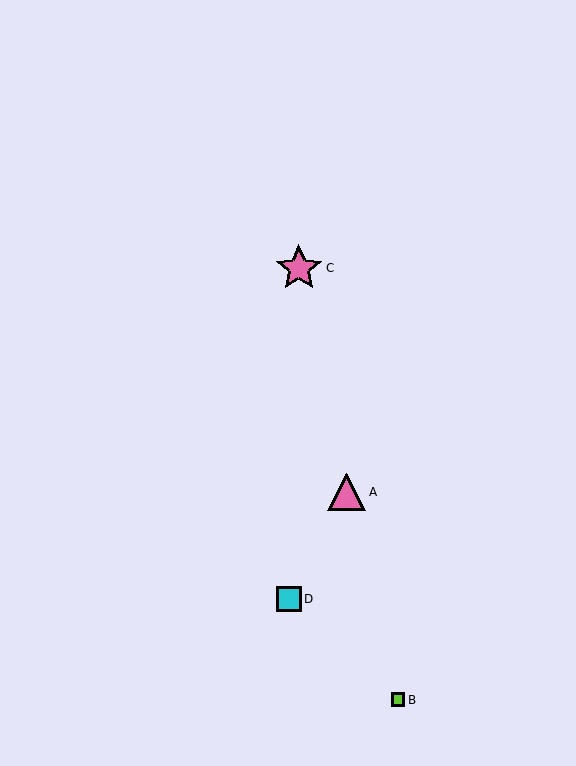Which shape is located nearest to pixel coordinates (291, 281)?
The pink star (labeled C) at (299, 268) is nearest to that location.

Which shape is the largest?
The pink star (labeled C) is the largest.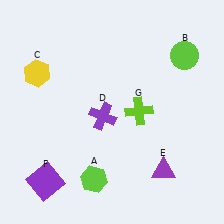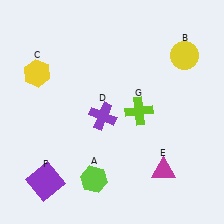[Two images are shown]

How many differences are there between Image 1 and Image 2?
There are 2 differences between the two images.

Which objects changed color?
B changed from lime to yellow. E changed from purple to magenta.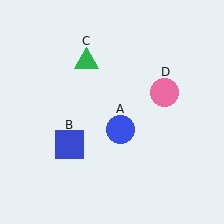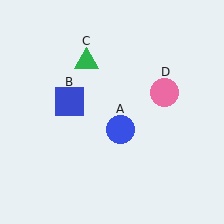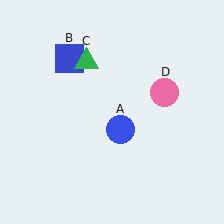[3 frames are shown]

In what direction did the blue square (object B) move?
The blue square (object B) moved up.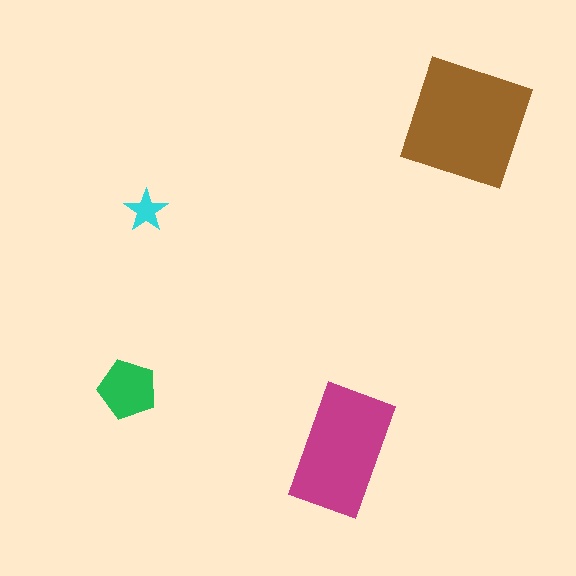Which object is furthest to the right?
The brown square is rightmost.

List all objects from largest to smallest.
The brown square, the magenta rectangle, the green pentagon, the cyan star.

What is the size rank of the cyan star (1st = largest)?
4th.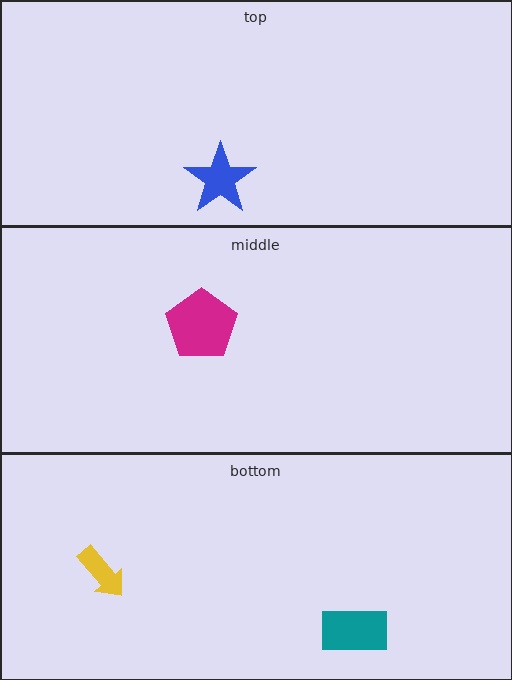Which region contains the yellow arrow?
The bottom region.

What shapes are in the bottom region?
The teal rectangle, the yellow arrow.